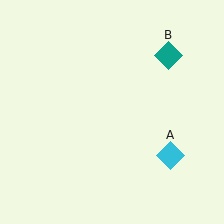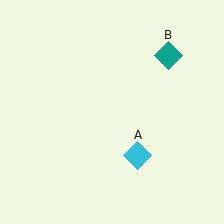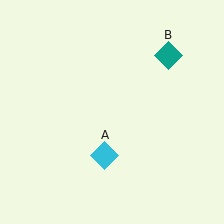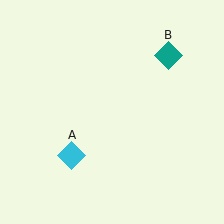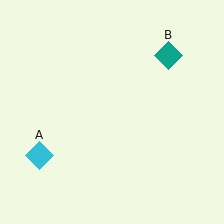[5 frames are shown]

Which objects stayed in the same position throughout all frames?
Teal diamond (object B) remained stationary.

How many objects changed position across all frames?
1 object changed position: cyan diamond (object A).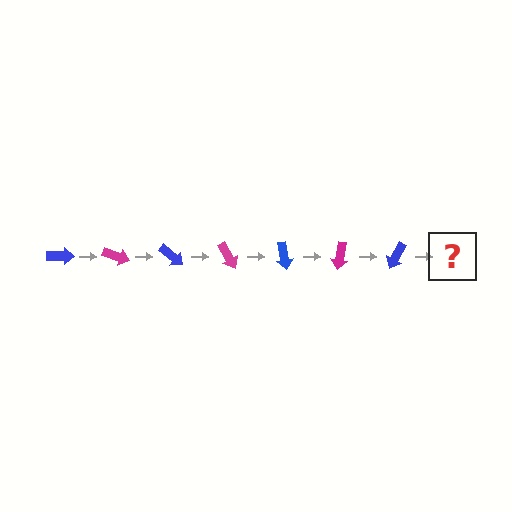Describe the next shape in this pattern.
It should be a magenta arrow, rotated 140 degrees from the start.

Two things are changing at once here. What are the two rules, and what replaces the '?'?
The two rules are that it rotates 20 degrees each step and the color cycles through blue and magenta. The '?' should be a magenta arrow, rotated 140 degrees from the start.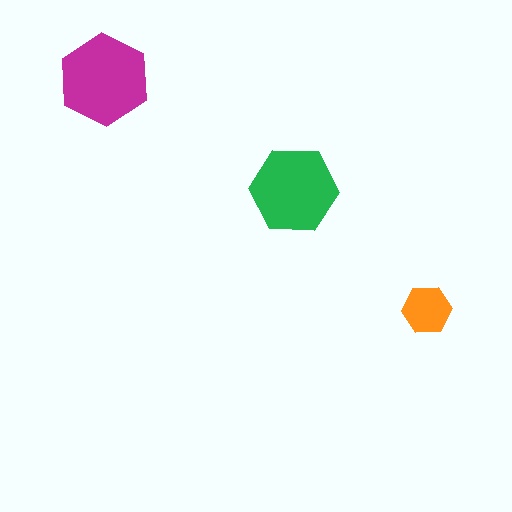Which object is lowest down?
The orange hexagon is bottommost.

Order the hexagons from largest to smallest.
the magenta one, the green one, the orange one.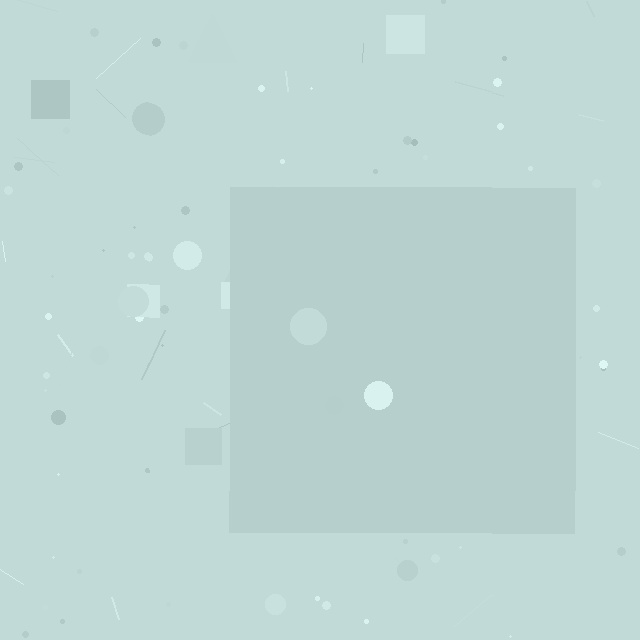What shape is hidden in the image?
A square is hidden in the image.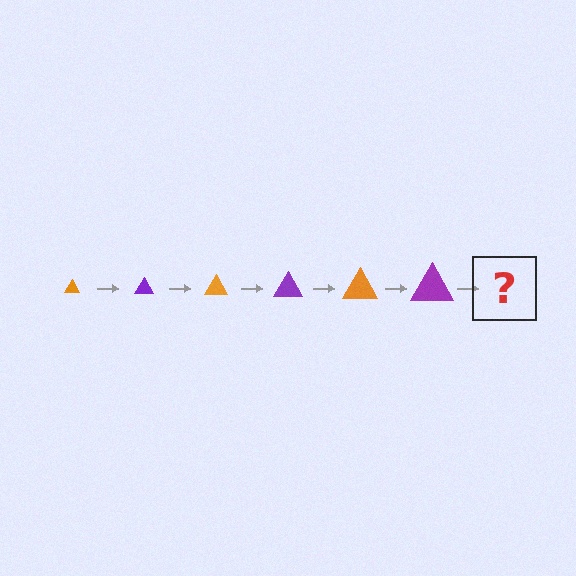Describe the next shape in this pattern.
It should be an orange triangle, larger than the previous one.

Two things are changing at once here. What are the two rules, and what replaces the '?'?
The two rules are that the triangle grows larger each step and the color cycles through orange and purple. The '?' should be an orange triangle, larger than the previous one.